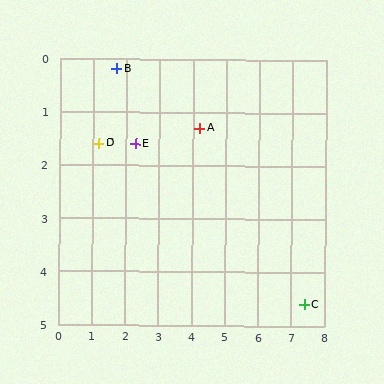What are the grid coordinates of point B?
Point B is at approximately (1.7, 0.2).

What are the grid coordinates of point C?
Point C is at approximately (7.4, 4.6).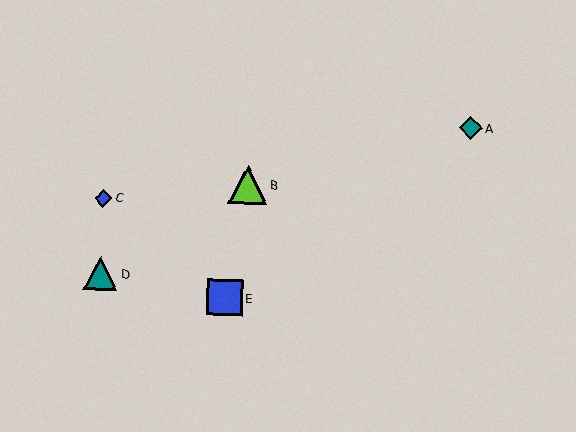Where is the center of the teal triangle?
The center of the teal triangle is at (100, 273).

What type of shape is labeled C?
Shape C is a blue diamond.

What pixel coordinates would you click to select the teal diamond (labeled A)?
Click at (471, 128) to select the teal diamond A.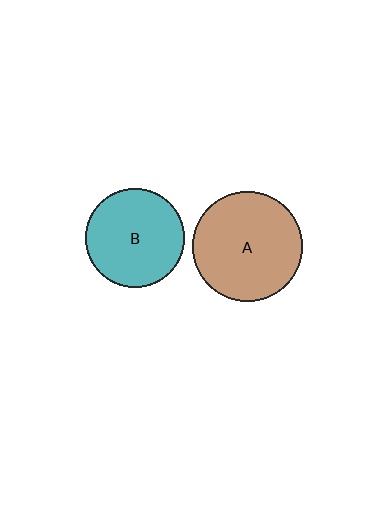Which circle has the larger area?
Circle A (brown).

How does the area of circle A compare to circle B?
Approximately 1.2 times.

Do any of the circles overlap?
No, none of the circles overlap.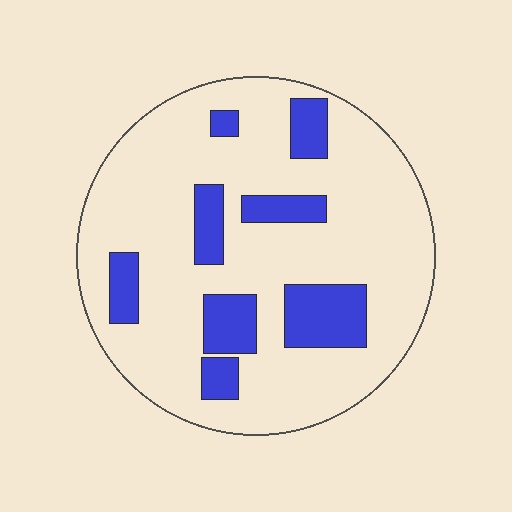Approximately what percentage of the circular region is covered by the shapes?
Approximately 20%.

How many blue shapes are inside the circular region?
8.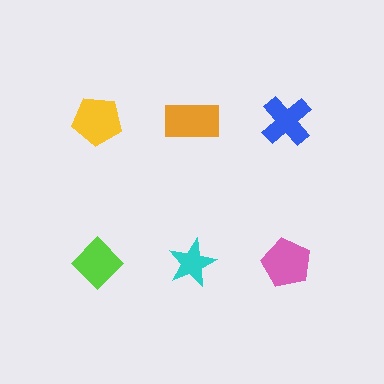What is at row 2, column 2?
A cyan star.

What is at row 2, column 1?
A lime diamond.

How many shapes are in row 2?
3 shapes.